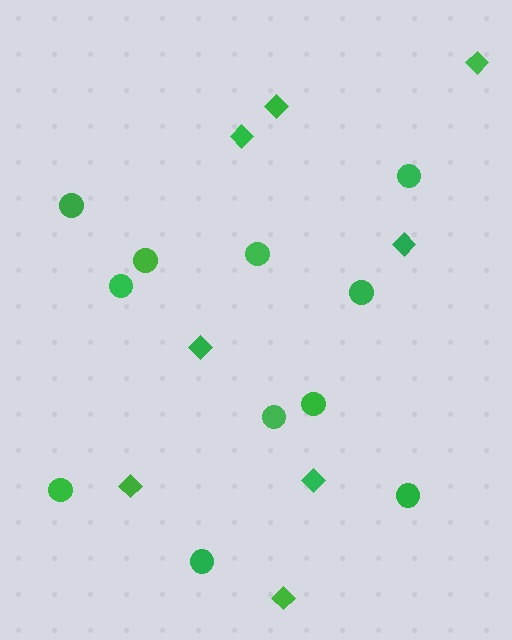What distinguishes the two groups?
There are 2 groups: one group of circles (11) and one group of diamonds (8).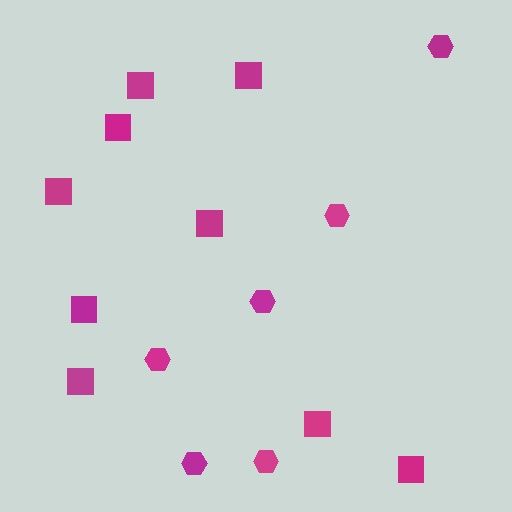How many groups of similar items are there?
There are 2 groups: one group of squares (9) and one group of hexagons (6).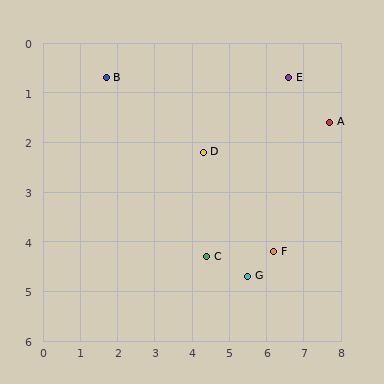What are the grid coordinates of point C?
Point C is at approximately (4.4, 4.3).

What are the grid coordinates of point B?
Point B is at approximately (1.7, 0.7).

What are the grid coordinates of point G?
Point G is at approximately (5.5, 4.7).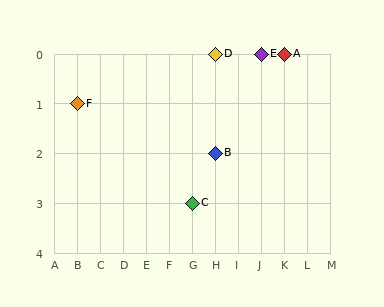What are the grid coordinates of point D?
Point D is at grid coordinates (H, 0).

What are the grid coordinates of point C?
Point C is at grid coordinates (G, 3).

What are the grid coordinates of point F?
Point F is at grid coordinates (B, 1).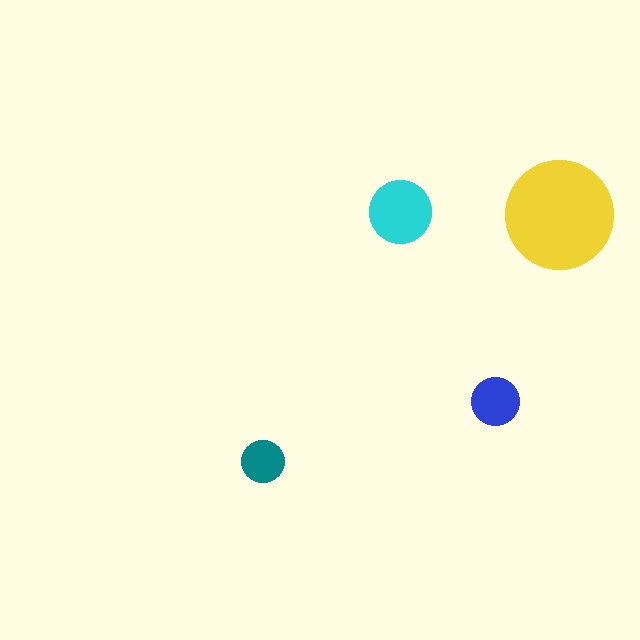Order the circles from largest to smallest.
the yellow one, the cyan one, the blue one, the teal one.